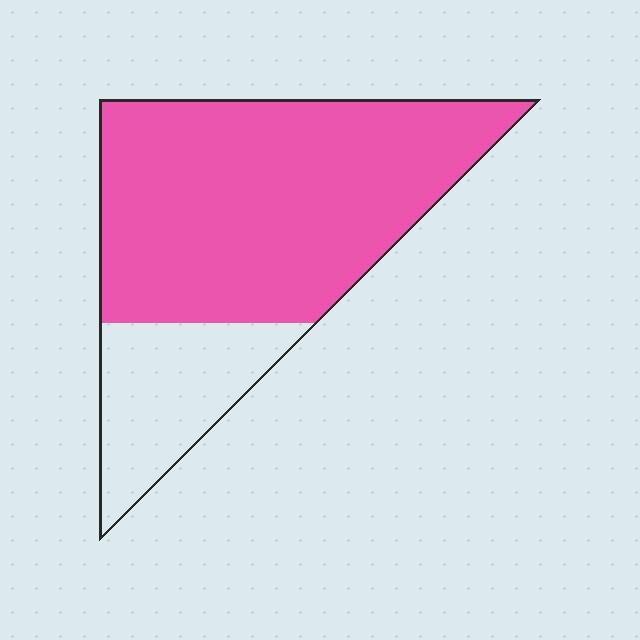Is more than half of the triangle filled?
Yes.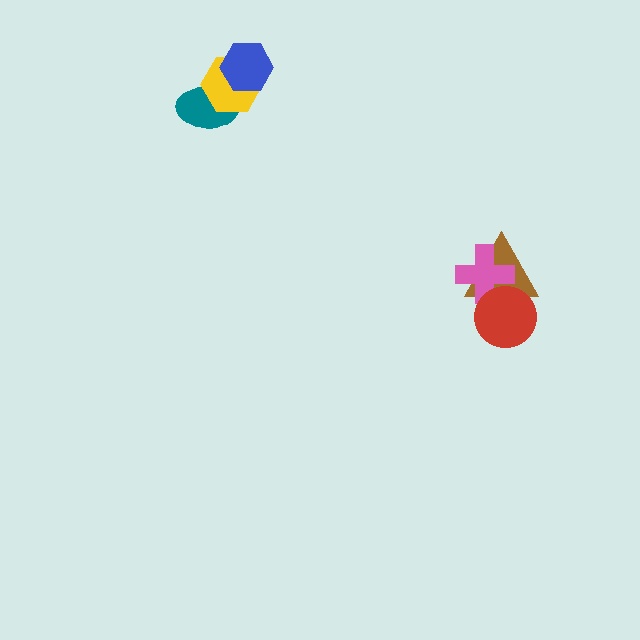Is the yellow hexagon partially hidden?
Yes, it is partially covered by another shape.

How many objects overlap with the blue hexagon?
1 object overlaps with the blue hexagon.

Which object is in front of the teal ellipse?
The yellow hexagon is in front of the teal ellipse.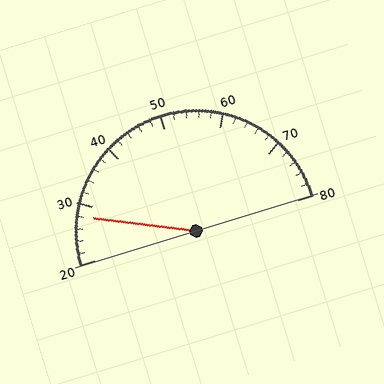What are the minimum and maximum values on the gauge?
The gauge ranges from 20 to 80.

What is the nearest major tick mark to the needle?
The nearest major tick mark is 30.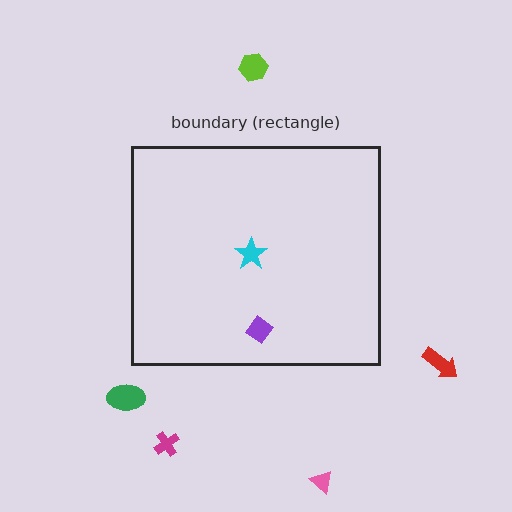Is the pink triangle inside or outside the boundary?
Outside.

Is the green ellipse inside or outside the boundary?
Outside.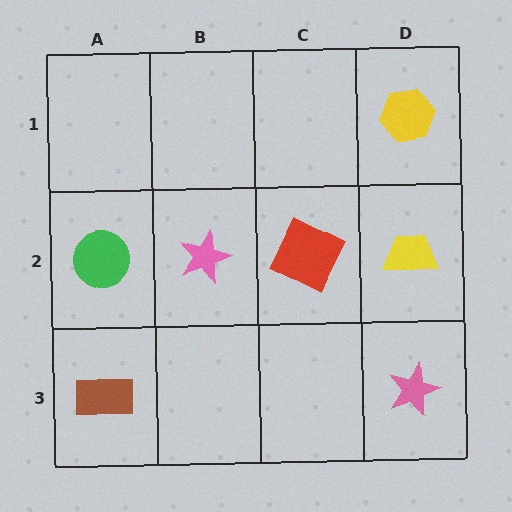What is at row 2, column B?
A pink star.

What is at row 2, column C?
A red square.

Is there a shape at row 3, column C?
No, that cell is empty.